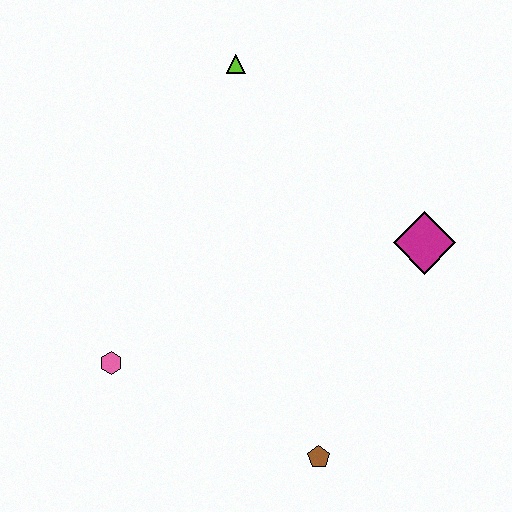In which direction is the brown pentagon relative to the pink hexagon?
The brown pentagon is to the right of the pink hexagon.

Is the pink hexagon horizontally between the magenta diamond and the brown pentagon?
No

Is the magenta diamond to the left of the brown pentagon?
No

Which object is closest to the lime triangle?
The magenta diamond is closest to the lime triangle.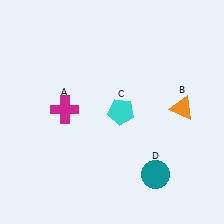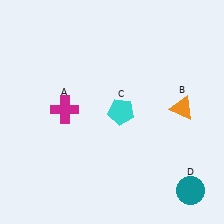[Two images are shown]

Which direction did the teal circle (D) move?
The teal circle (D) moved right.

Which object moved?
The teal circle (D) moved right.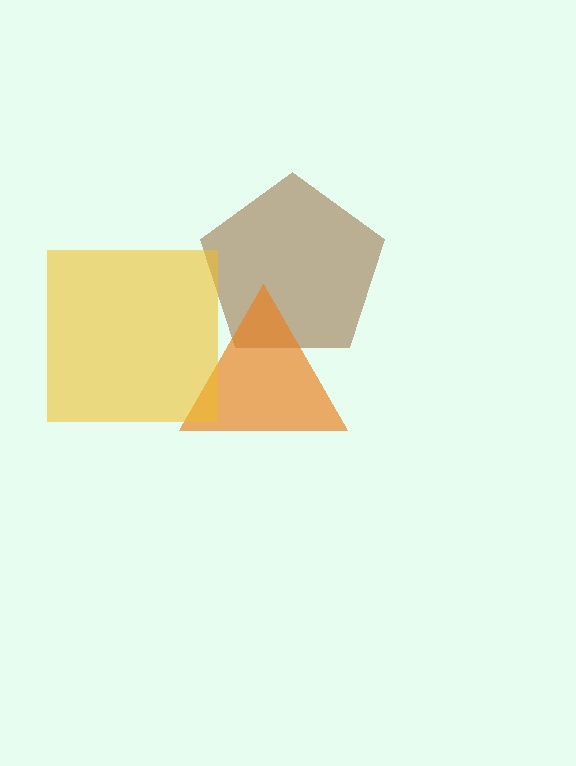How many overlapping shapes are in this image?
There are 3 overlapping shapes in the image.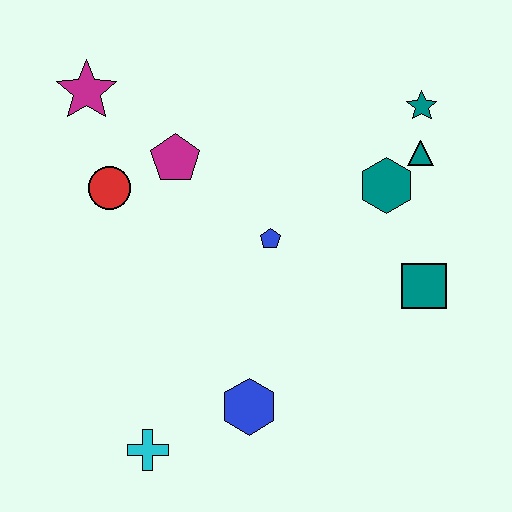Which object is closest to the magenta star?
The red circle is closest to the magenta star.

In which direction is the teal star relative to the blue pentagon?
The teal star is to the right of the blue pentagon.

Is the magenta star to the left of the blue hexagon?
Yes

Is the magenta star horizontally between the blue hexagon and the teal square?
No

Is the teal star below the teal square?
No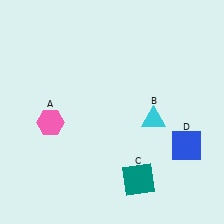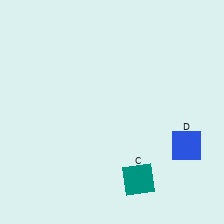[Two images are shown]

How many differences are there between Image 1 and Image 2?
There are 2 differences between the two images.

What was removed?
The cyan triangle (B), the pink hexagon (A) were removed in Image 2.